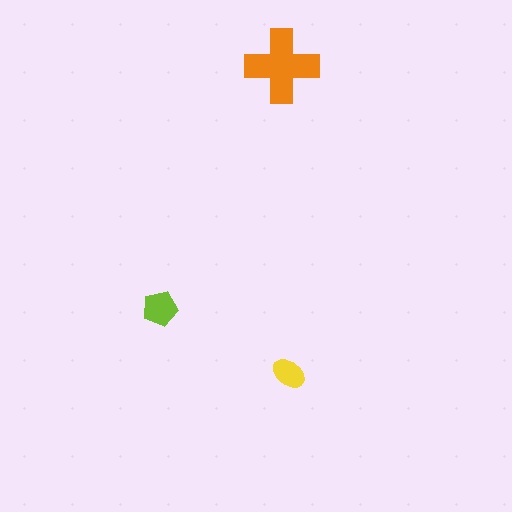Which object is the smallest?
The yellow ellipse.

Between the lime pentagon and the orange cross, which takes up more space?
The orange cross.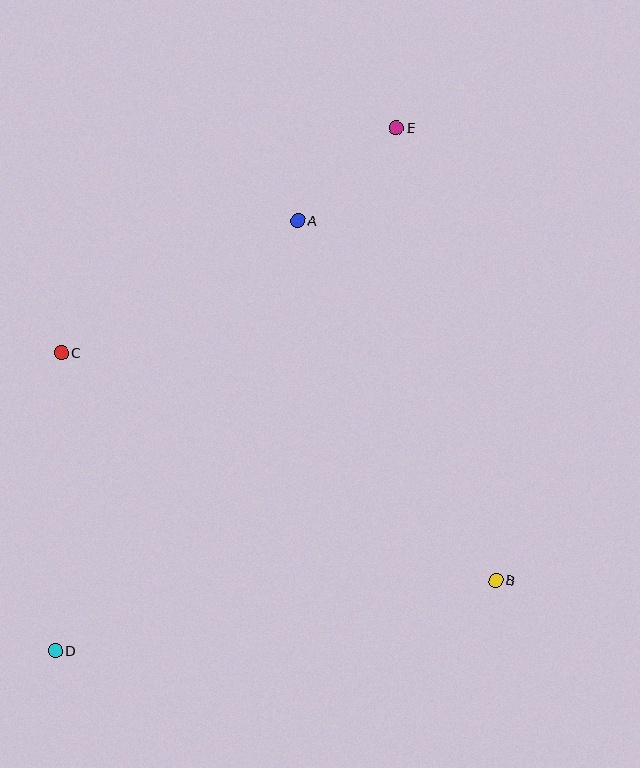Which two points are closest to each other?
Points A and E are closest to each other.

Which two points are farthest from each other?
Points D and E are farthest from each other.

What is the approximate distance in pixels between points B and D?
The distance between B and D is approximately 446 pixels.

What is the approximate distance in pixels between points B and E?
The distance between B and E is approximately 463 pixels.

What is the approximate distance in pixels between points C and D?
The distance between C and D is approximately 298 pixels.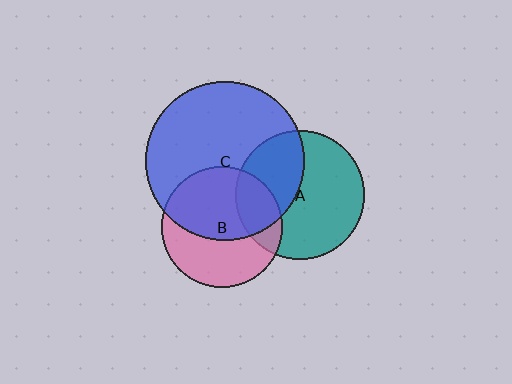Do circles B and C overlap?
Yes.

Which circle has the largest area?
Circle C (blue).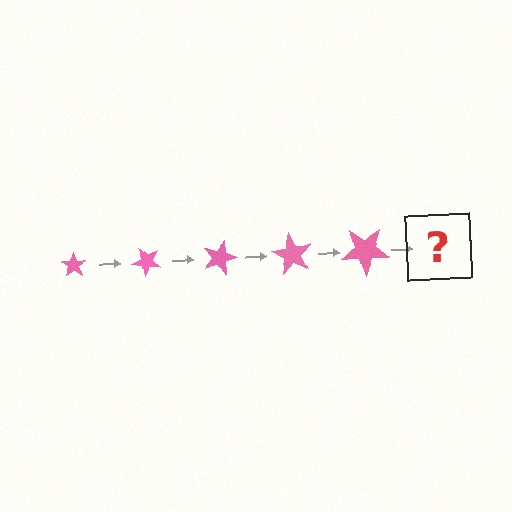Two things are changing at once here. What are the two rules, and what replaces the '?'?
The two rules are that the star grows larger each step and it rotates 45 degrees each step. The '?' should be a star, larger than the previous one and rotated 225 degrees from the start.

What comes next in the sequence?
The next element should be a star, larger than the previous one and rotated 225 degrees from the start.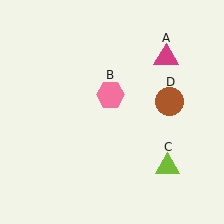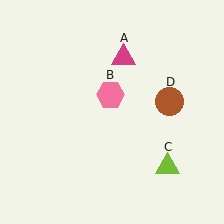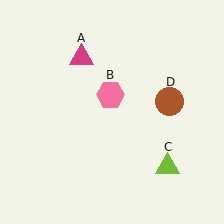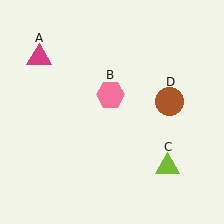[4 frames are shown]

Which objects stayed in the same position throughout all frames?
Pink hexagon (object B) and lime triangle (object C) and brown circle (object D) remained stationary.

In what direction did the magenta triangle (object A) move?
The magenta triangle (object A) moved left.